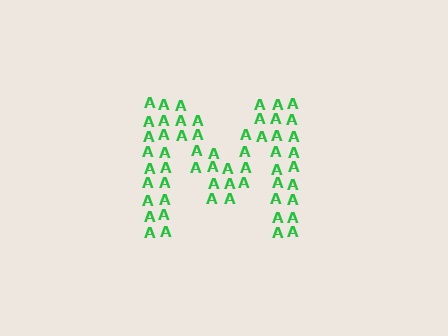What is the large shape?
The large shape is the letter M.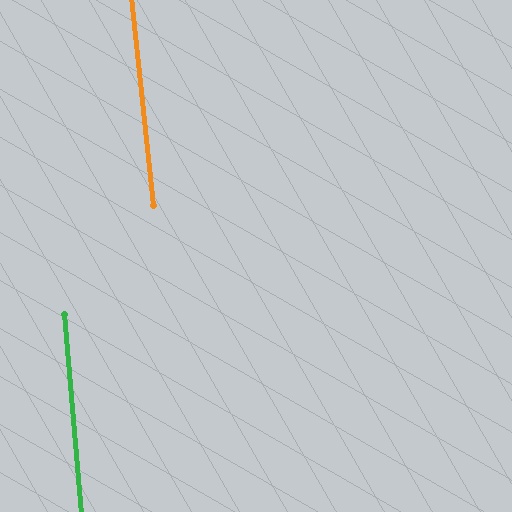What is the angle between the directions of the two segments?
Approximately 1 degree.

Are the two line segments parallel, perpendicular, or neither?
Parallel — their directions differ by only 1.0°.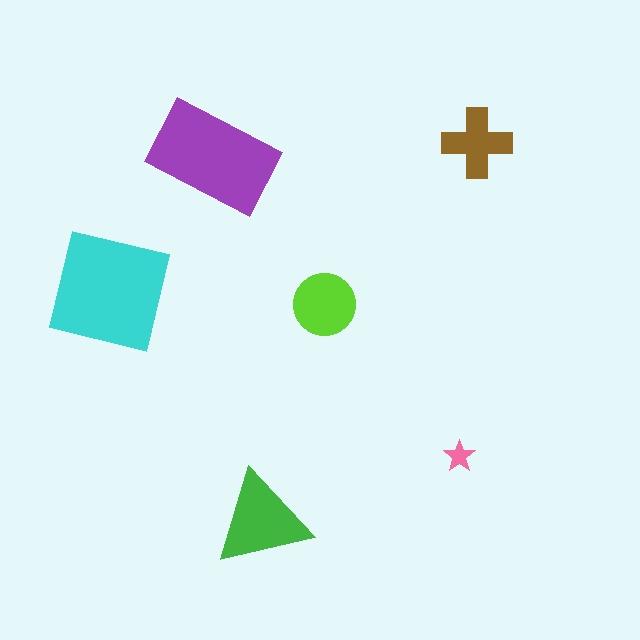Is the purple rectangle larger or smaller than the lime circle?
Larger.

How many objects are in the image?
There are 6 objects in the image.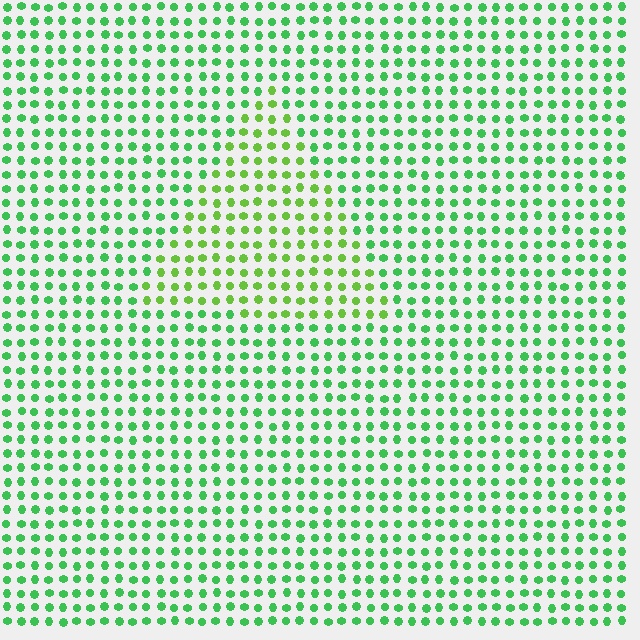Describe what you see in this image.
The image is filled with small green elements in a uniform arrangement. A triangle-shaped region is visible where the elements are tinted to a slightly different hue, forming a subtle color boundary.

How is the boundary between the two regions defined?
The boundary is defined purely by a slight shift in hue (about 30 degrees). Spacing, size, and orientation are identical on both sides.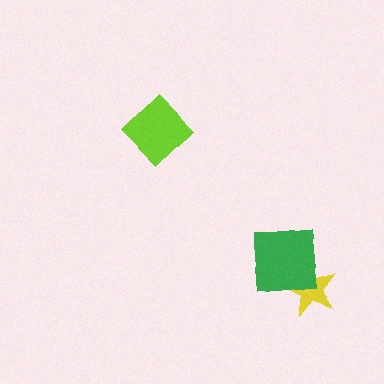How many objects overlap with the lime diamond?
0 objects overlap with the lime diamond.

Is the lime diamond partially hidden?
No, no other shape covers it.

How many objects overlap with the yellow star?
1 object overlaps with the yellow star.